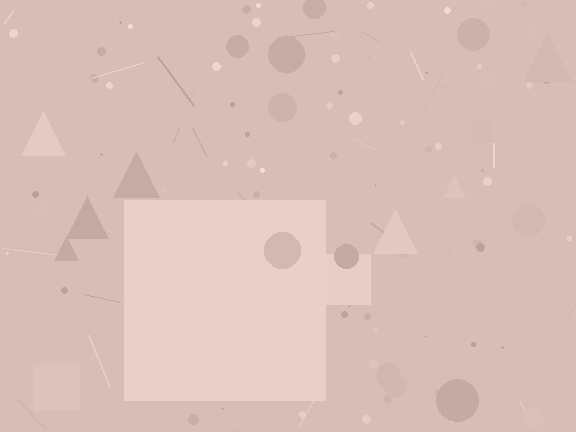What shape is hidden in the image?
A square is hidden in the image.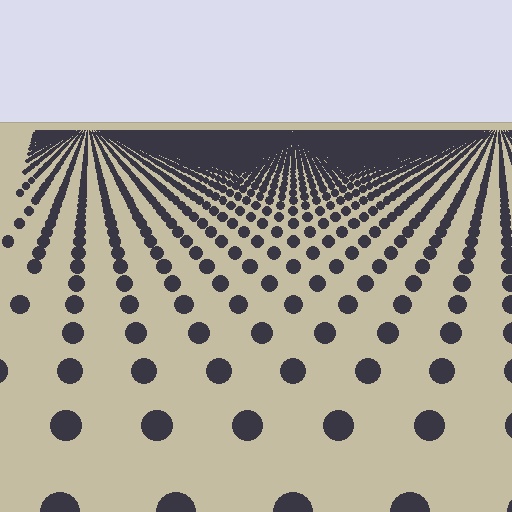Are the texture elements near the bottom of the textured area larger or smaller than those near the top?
Larger. Near the bottom, elements are closer to the viewer and appear at a bigger on-screen size.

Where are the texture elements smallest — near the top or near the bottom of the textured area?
Near the top.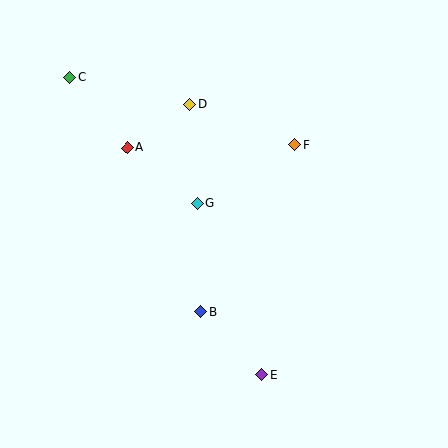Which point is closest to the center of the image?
Point G at (197, 203) is closest to the center.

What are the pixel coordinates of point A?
Point A is at (127, 148).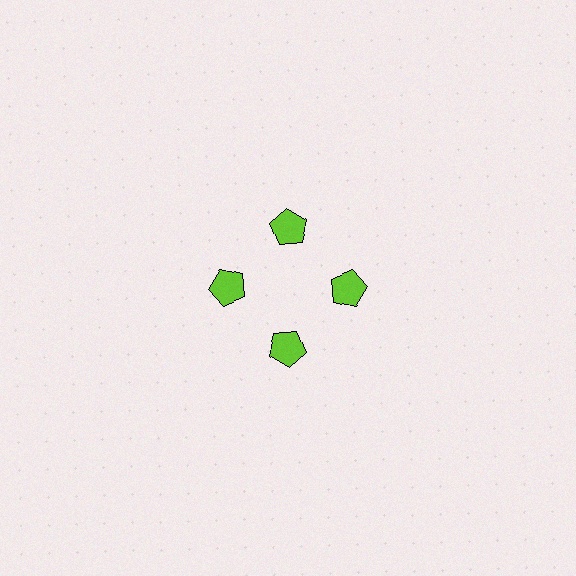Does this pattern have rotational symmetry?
Yes, this pattern has 4-fold rotational symmetry. It looks the same after rotating 90 degrees around the center.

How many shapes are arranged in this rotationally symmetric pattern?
There are 4 shapes, arranged in 4 groups of 1.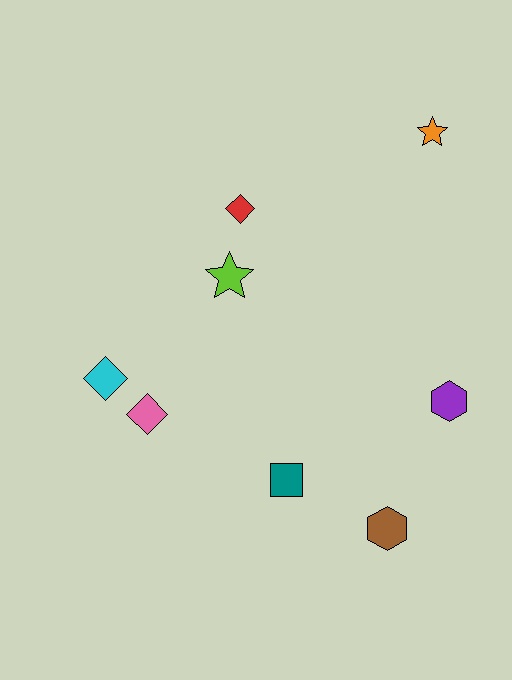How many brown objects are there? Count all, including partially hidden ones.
There is 1 brown object.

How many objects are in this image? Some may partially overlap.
There are 8 objects.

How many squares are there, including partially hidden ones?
There is 1 square.